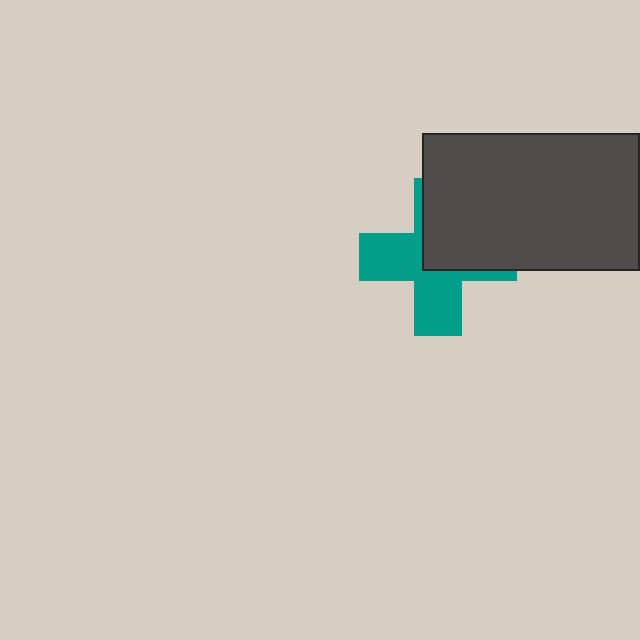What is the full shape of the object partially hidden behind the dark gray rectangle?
The partially hidden object is a teal cross.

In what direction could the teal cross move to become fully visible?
The teal cross could move toward the lower-left. That would shift it out from behind the dark gray rectangle entirely.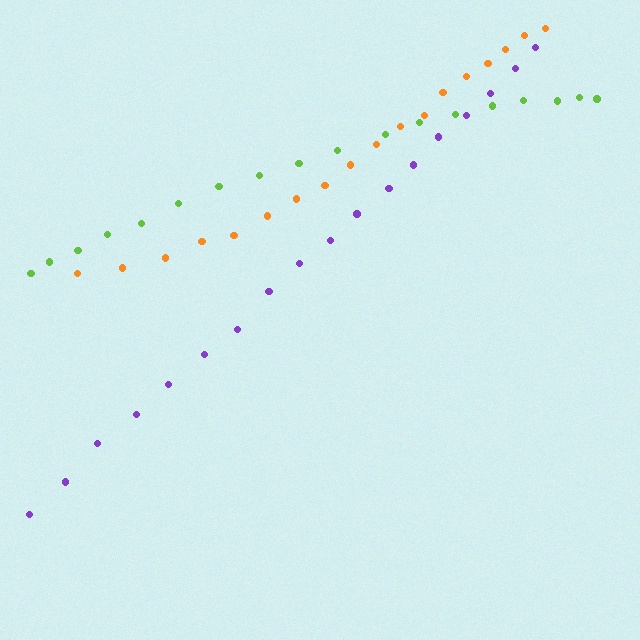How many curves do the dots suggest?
There are 3 distinct paths.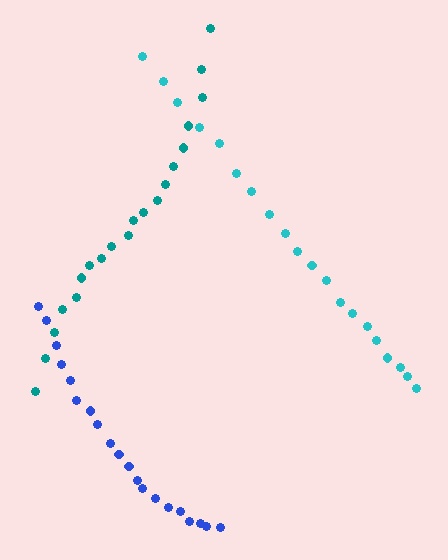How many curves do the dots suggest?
There are 3 distinct paths.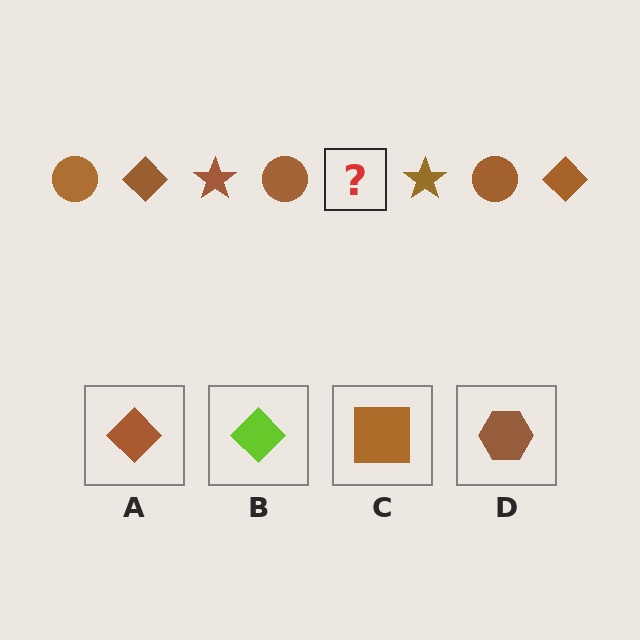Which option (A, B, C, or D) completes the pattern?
A.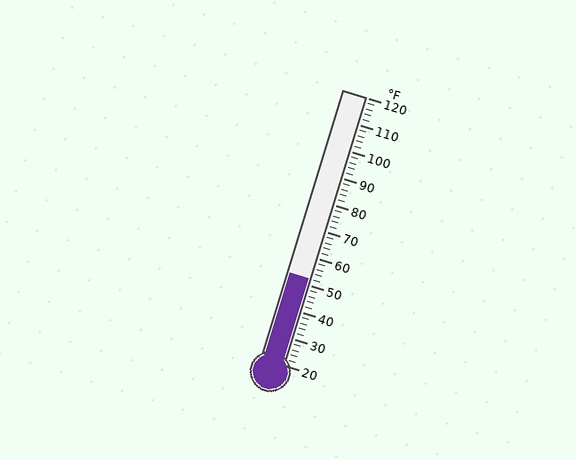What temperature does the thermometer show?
The thermometer shows approximately 52°F.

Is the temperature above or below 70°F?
The temperature is below 70°F.